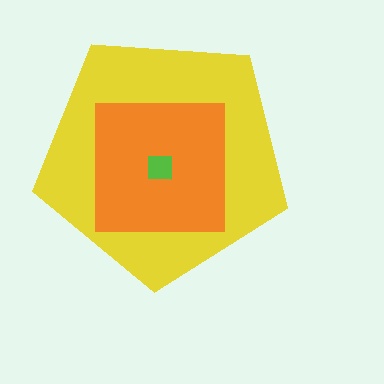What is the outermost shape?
The yellow pentagon.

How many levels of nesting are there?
3.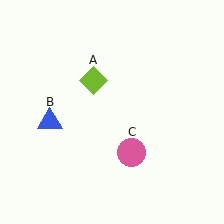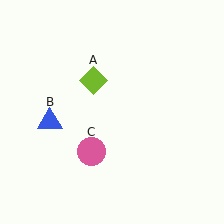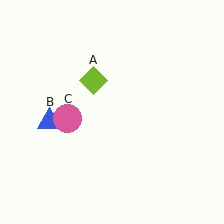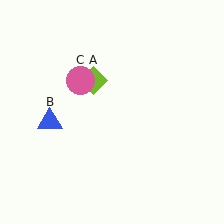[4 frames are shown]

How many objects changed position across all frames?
1 object changed position: pink circle (object C).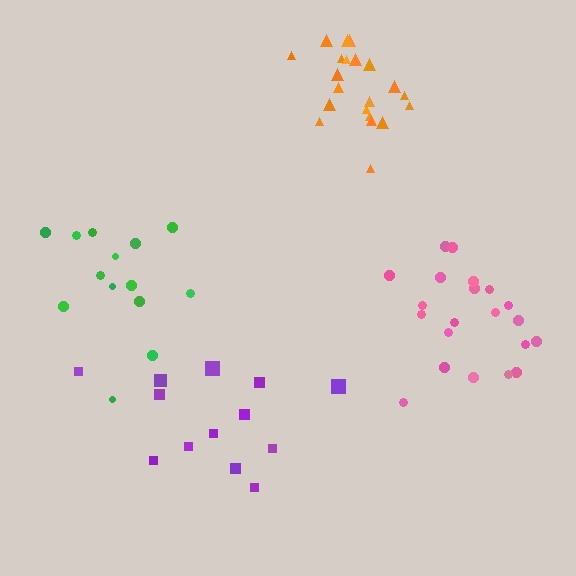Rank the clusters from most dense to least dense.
orange, pink, green, purple.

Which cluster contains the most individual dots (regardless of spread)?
Pink (21).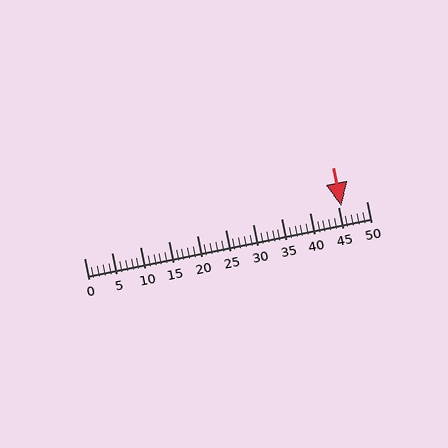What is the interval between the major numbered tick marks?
The major tick marks are spaced 5 units apart.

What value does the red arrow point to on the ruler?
The red arrow points to approximately 46.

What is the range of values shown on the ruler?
The ruler shows values from 0 to 50.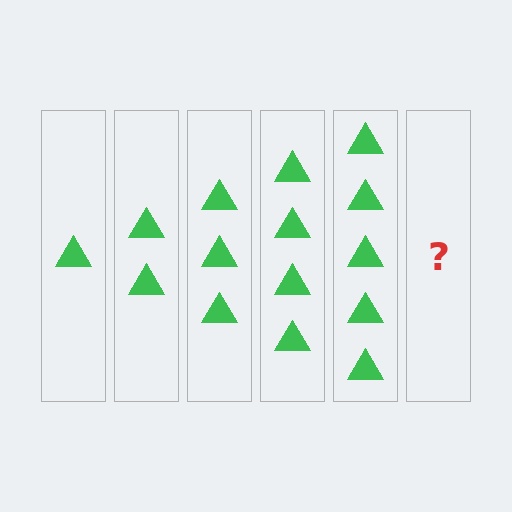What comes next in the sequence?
The next element should be 6 triangles.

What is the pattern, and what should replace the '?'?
The pattern is that each step adds one more triangle. The '?' should be 6 triangles.